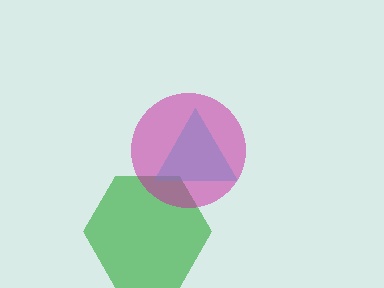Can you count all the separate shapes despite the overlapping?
Yes, there are 3 separate shapes.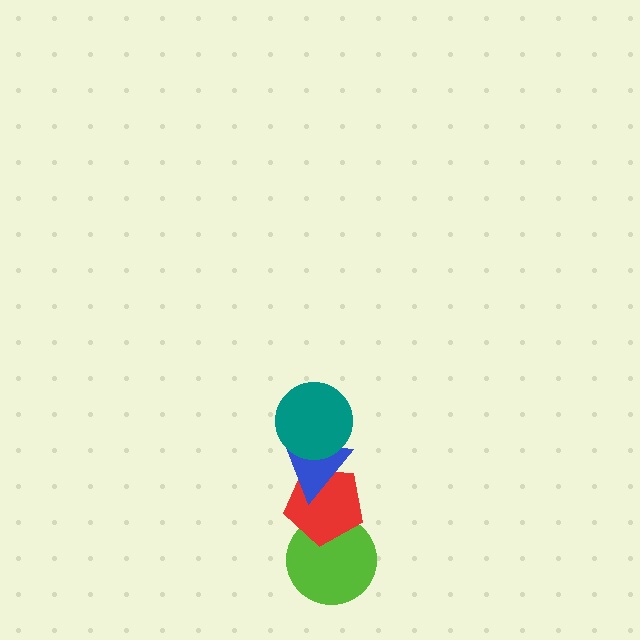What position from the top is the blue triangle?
The blue triangle is 2nd from the top.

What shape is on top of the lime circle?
The red pentagon is on top of the lime circle.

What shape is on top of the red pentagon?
The blue triangle is on top of the red pentagon.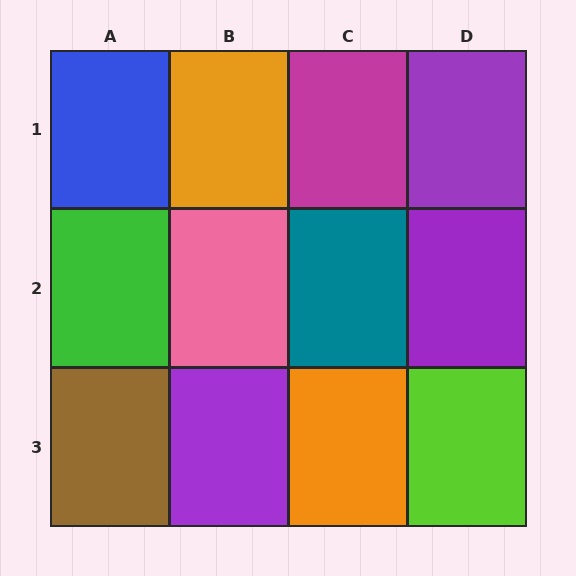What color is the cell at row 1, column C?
Magenta.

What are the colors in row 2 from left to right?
Green, pink, teal, purple.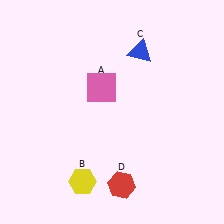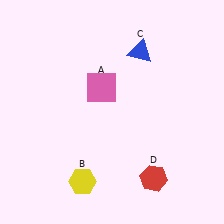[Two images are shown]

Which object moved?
The red hexagon (D) moved right.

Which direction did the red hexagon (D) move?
The red hexagon (D) moved right.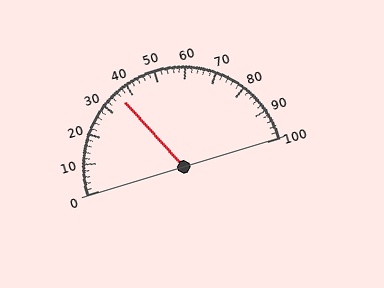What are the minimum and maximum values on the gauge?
The gauge ranges from 0 to 100.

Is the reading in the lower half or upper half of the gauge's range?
The reading is in the lower half of the range (0 to 100).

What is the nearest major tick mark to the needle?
The nearest major tick mark is 40.